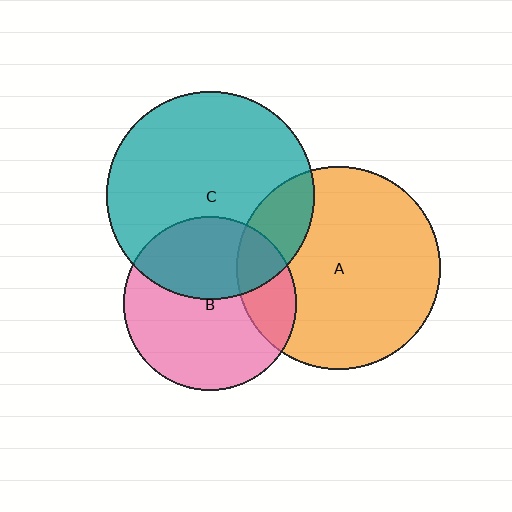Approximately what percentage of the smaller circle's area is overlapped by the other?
Approximately 40%.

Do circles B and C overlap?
Yes.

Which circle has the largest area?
Circle C (teal).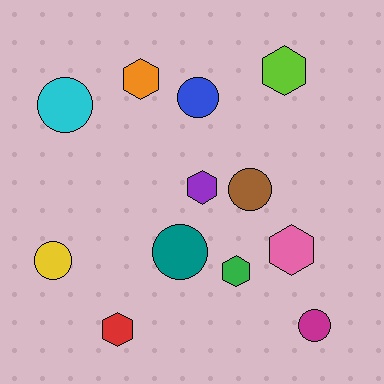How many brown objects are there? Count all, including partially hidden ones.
There is 1 brown object.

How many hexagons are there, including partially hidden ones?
There are 6 hexagons.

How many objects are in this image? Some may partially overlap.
There are 12 objects.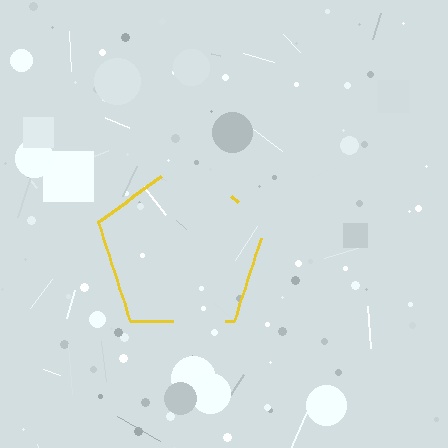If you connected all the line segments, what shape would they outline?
They would outline a pentagon.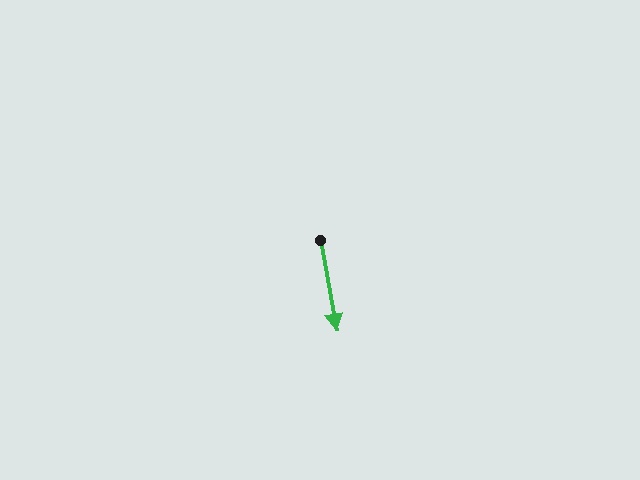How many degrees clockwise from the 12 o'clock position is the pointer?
Approximately 170 degrees.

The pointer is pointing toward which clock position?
Roughly 6 o'clock.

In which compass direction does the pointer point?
South.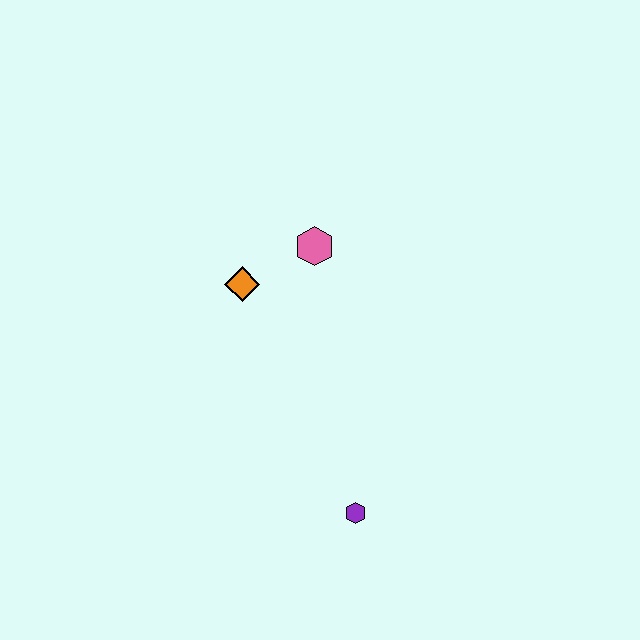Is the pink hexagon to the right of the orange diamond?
Yes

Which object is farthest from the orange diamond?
The purple hexagon is farthest from the orange diamond.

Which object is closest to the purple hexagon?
The orange diamond is closest to the purple hexagon.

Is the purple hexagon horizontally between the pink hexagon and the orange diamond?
No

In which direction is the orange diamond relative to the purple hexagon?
The orange diamond is above the purple hexagon.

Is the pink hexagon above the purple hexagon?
Yes